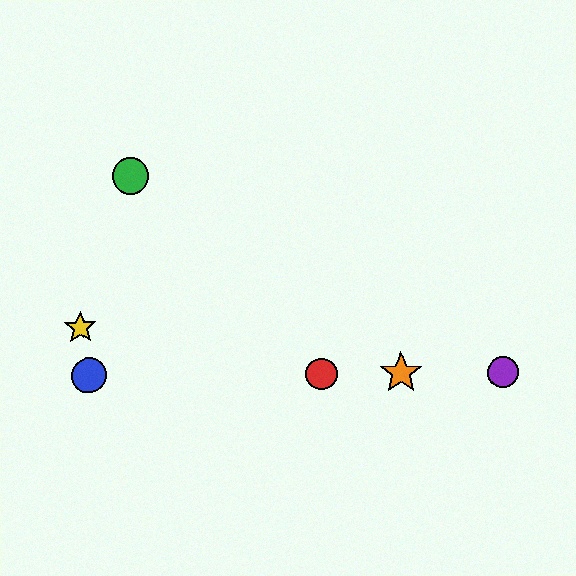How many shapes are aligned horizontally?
4 shapes (the red circle, the blue circle, the purple circle, the orange star) are aligned horizontally.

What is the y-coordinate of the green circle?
The green circle is at y≈176.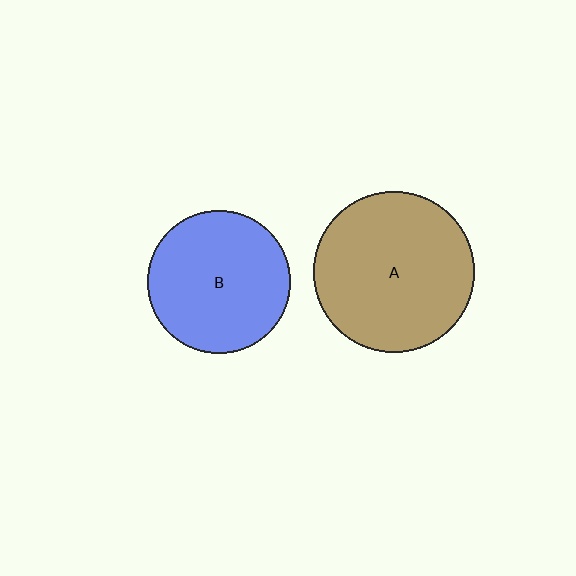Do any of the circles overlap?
No, none of the circles overlap.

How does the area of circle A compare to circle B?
Approximately 1.3 times.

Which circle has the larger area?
Circle A (brown).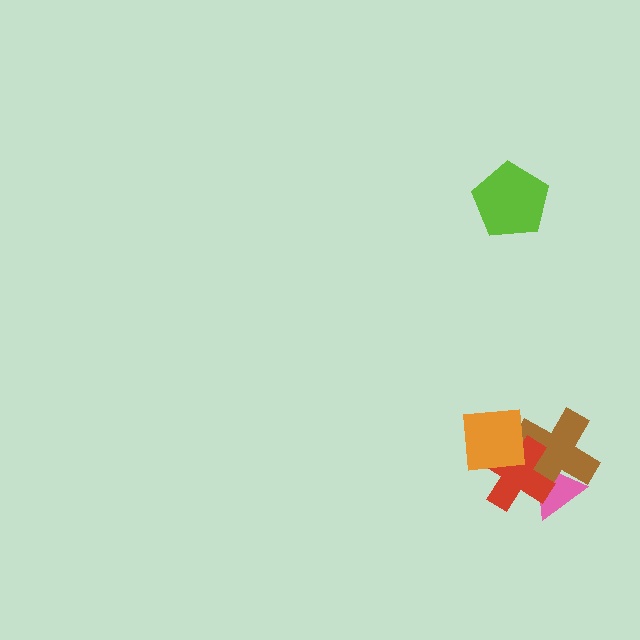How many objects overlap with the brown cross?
3 objects overlap with the brown cross.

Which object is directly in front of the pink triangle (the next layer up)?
The brown cross is directly in front of the pink triangle.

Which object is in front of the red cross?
The orange square is in front of the red cross.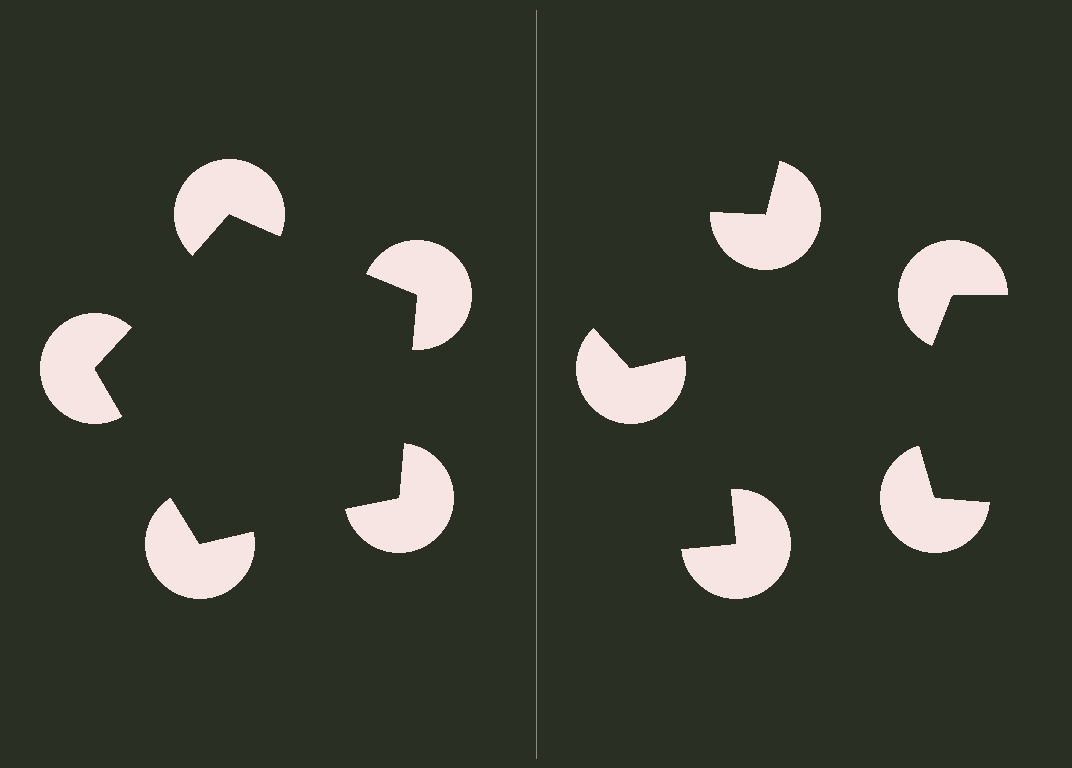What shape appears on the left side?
An illusory pentagon.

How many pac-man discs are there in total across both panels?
10 — 5 on each side.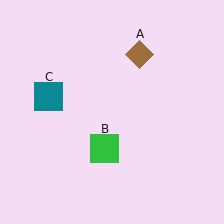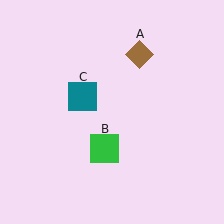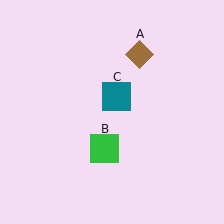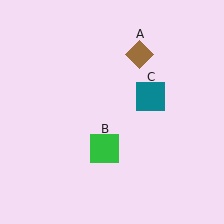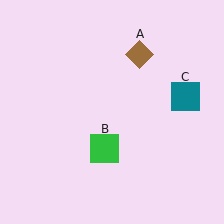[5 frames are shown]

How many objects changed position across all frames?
1 object changed position: teal square (object C).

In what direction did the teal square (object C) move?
The teal square (object C) moved right.